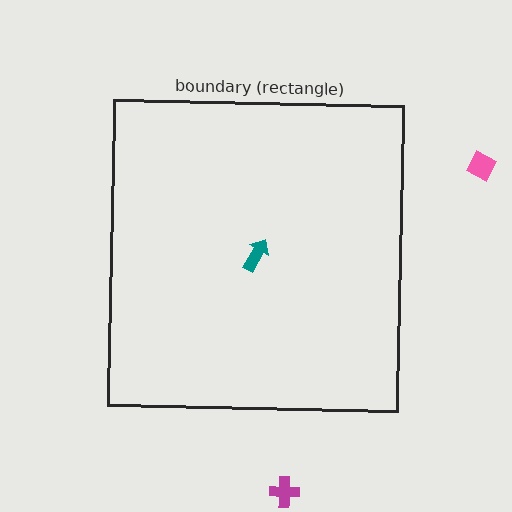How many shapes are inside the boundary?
1 inside, 2 outside.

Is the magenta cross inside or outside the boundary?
Outside.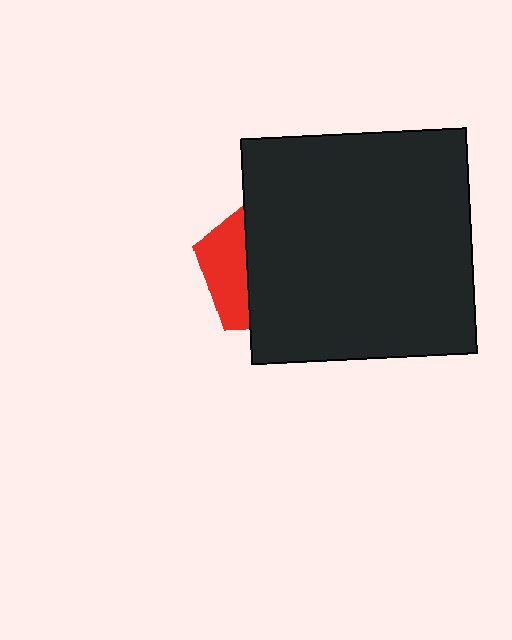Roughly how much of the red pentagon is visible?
A small part of it is visible (roughly 32%).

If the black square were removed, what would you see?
You would see the complete red pentagon.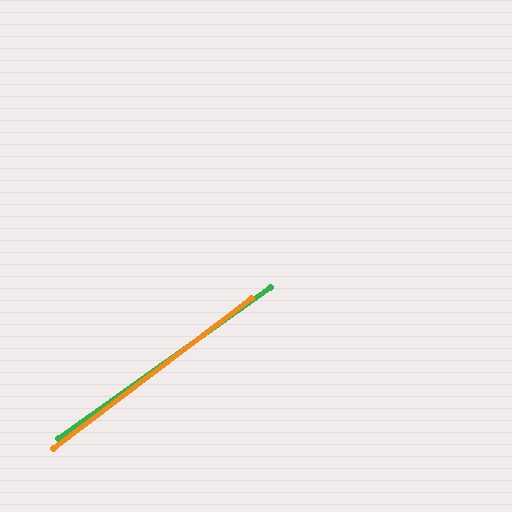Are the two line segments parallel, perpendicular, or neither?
Parallel — their directions differ by only 1.7°.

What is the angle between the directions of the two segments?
Approximately 2 degrees.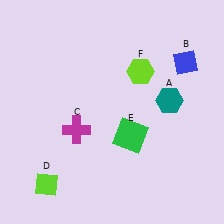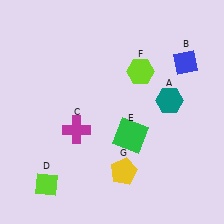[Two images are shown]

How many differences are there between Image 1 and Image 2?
There is 1 difference between the two images.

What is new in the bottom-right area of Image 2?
A yellow pentagon (G) was added in the bottom-right area of Image 2.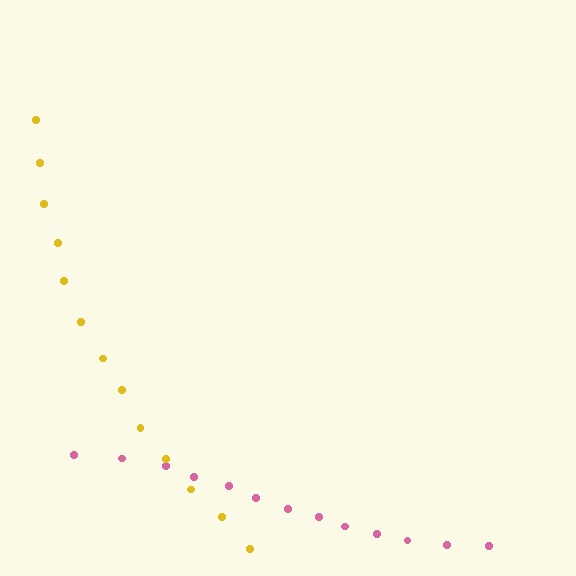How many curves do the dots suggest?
There are 2 distinct paths.